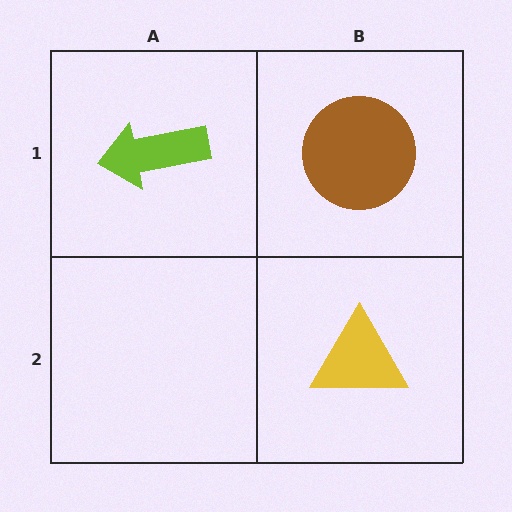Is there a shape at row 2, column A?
No, that cell is empty.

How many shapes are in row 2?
1 shape.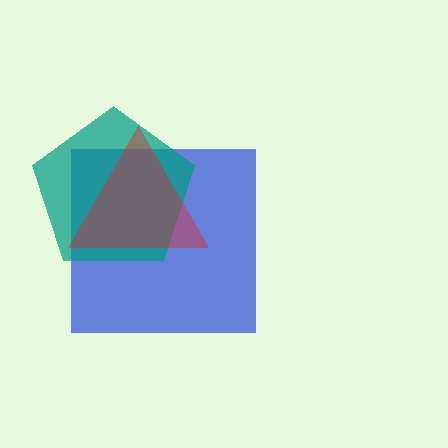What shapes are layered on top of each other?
The layered shapes are: a blue square, a teal pentagon, a red triangle.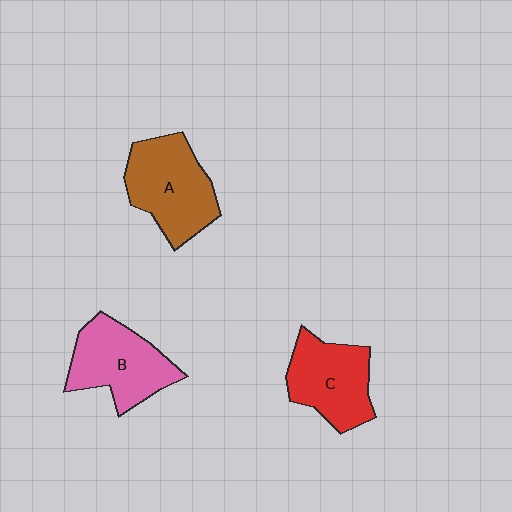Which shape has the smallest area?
Shape C (red).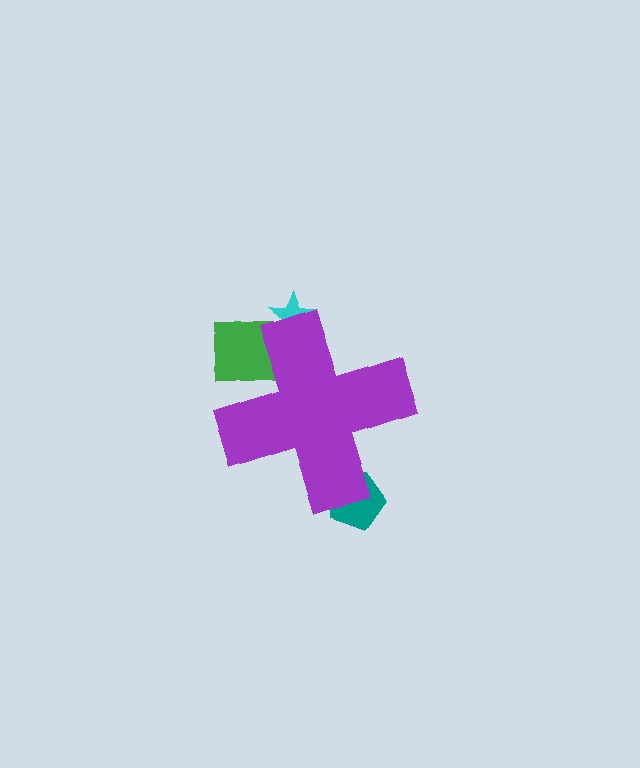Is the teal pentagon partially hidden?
Yes, the teal pentagon is partially hidden behind the purple cross.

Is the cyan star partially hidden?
Yes, the cyan star is partially hidden behind the purple cross.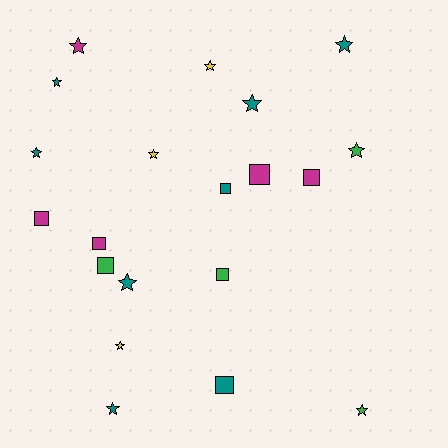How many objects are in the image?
There are 20 objects.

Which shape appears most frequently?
Star, with 12 objects.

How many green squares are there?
There are 2 green squares.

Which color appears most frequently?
Teal, with 8 objects.